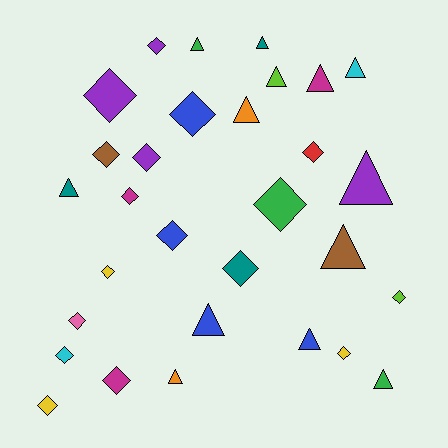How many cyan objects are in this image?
There are 2 cyan objects.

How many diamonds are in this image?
There are 17 diamonds.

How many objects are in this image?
There are 30 objects.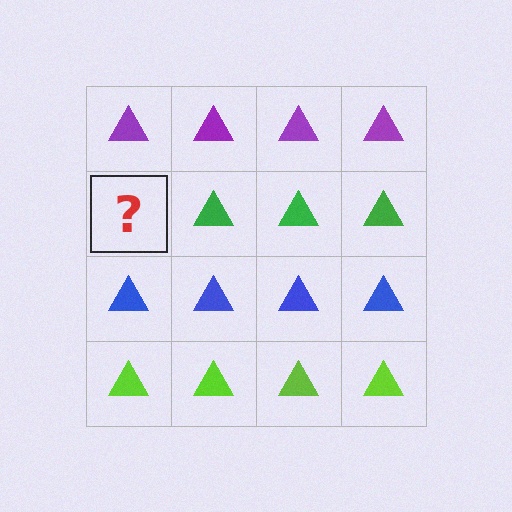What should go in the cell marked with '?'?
The missing cell should contain a green triangle.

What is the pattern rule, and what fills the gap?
The rule is that each row has a consistent color. The gap should be filled with a green triangle.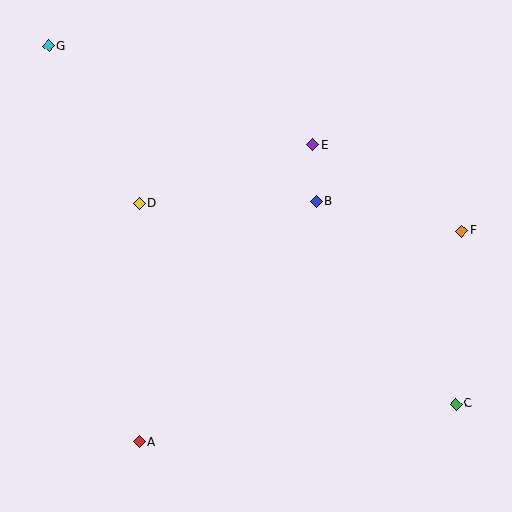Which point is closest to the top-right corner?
Point F is closest to the top-right corner.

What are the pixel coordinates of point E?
Point E is at (313, 145).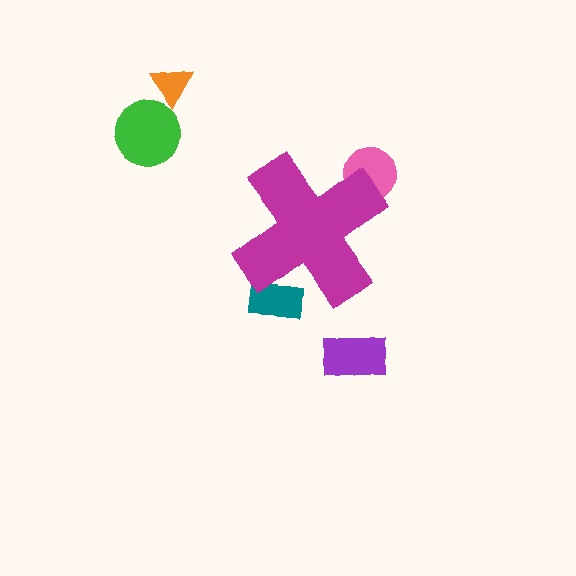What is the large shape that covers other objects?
A magenta cross.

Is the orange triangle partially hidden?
No, the orange triangle is fully visible.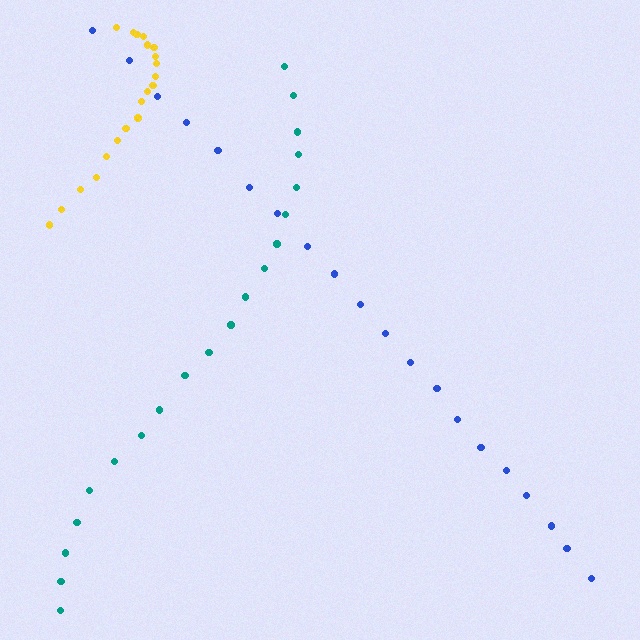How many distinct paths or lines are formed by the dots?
There are 3 distinct paths.